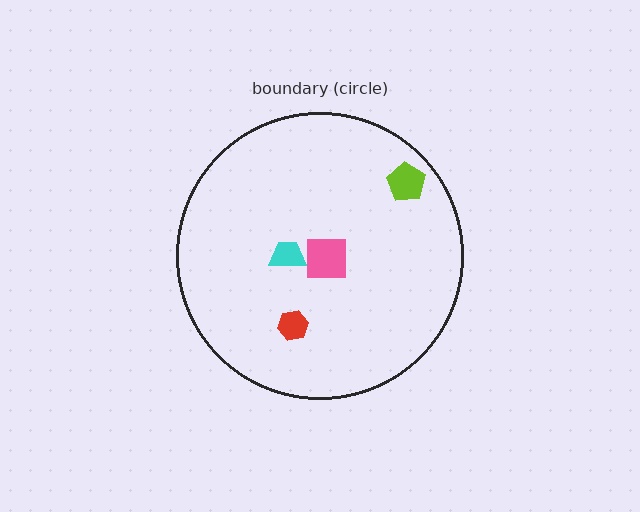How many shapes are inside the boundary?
4 inside, 0 outside.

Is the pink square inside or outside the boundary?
Inside.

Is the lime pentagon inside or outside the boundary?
Inside.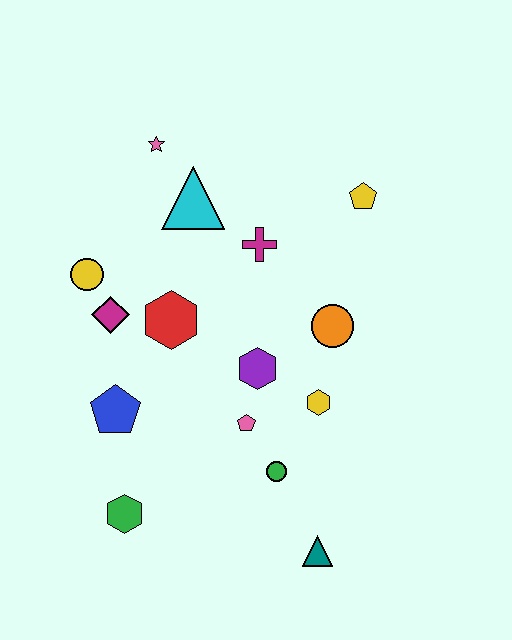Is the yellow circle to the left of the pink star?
Yes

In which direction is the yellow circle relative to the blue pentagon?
The yellow circle is above the blue pentagon.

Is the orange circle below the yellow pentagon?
Yes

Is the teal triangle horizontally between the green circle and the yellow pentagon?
Yes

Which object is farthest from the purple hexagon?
The pink star is farthest from the purple hexagon.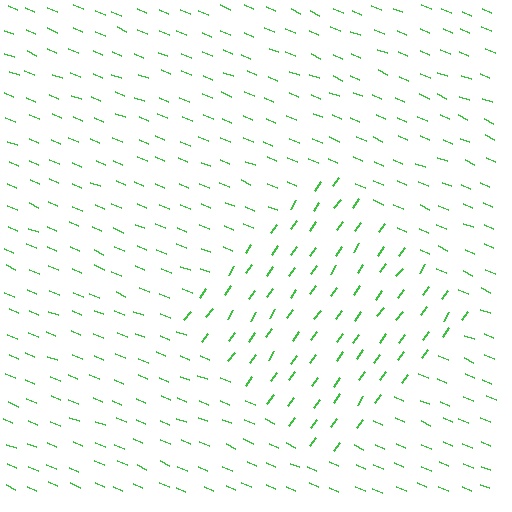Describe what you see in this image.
The image is filled with small green line segments. A diamond region in the image has lines oriented differently from the surrounding lines, creating a visible texture boundary.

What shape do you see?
I see a diamond.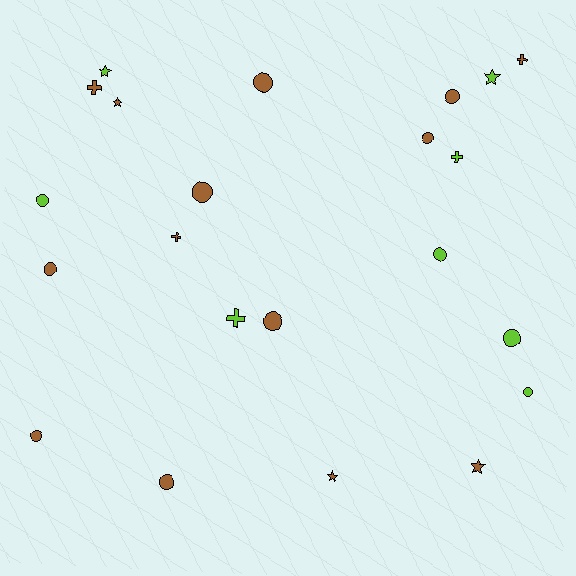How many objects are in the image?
There are 22 objects.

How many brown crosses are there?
There are 3 brown crosses.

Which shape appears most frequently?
Circle, with 12 objects.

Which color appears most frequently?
Brown, with 14 objects.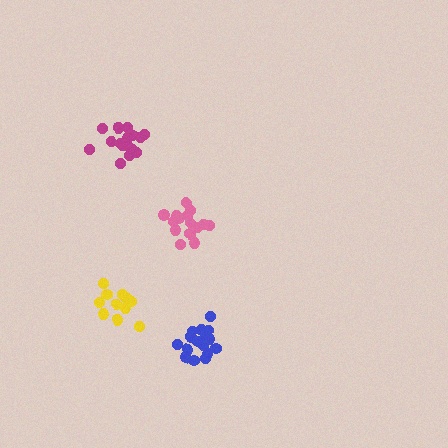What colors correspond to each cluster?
The clusters are colored: pink, magenta, blue, yellow.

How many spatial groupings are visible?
There are 4 spatial groupings.